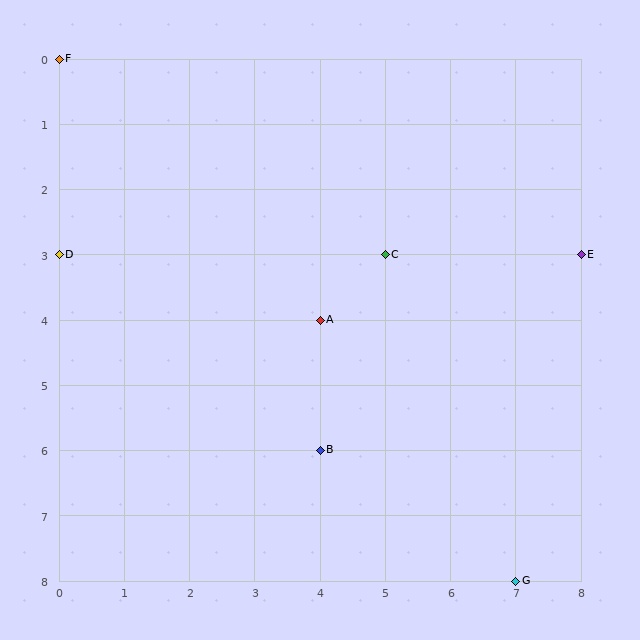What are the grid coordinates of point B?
Point B is at grid coordinates (4, 6).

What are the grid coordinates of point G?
Point G is at grid coordinates (7, 8).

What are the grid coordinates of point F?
Point F is at grid coordinates (0, 0).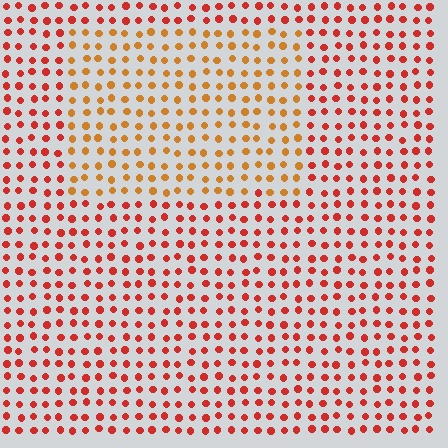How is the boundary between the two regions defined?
The boundary is defined purely by a slight shift in hue (about 31 degrees). Spacing, size, and orientation are identical on both sides.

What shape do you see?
I see a rectangle.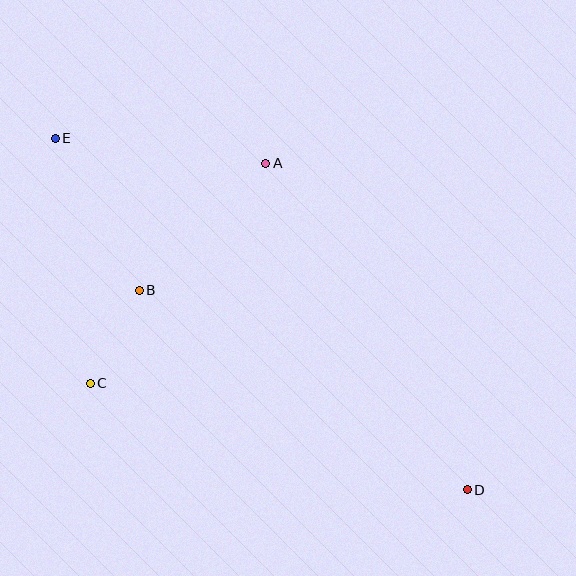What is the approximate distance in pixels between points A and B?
The distance between A and B is approximately 179 pixels.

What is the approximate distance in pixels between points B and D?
The distance between B and D is approximately 384 pixels.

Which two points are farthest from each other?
Points D and E are farthest from each other.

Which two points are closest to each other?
Points B and C are closest to each other.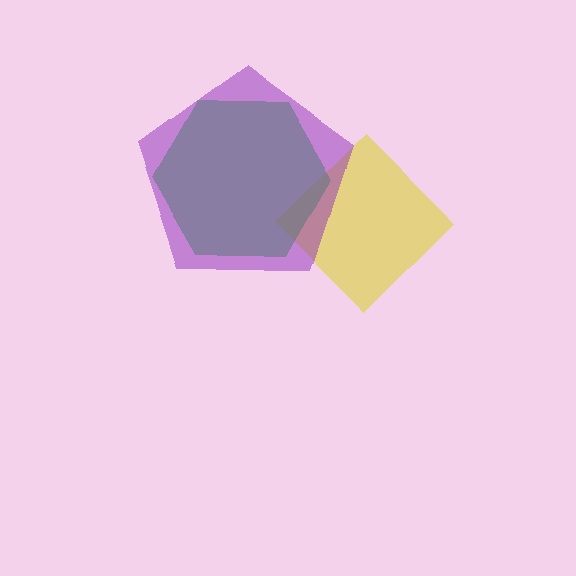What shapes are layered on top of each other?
The layered shapes are: a yellow diamond, a green hexagon, a purple pentagon.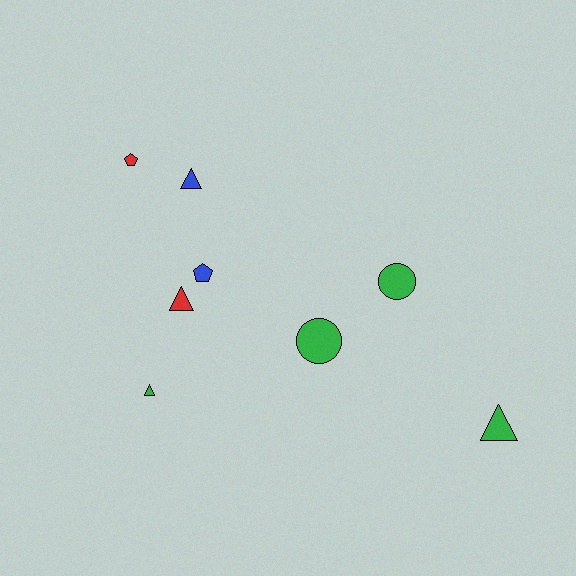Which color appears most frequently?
Green, with 4 objects.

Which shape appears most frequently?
Triangle, with 4 objects.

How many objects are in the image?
There are 8 objects.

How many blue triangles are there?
There is 1 blue triangle.